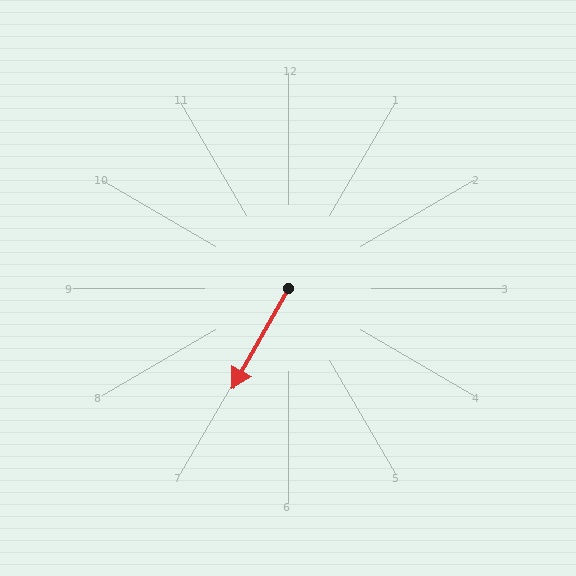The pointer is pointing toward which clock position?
Roughly 7 o'clock.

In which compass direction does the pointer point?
Southwest.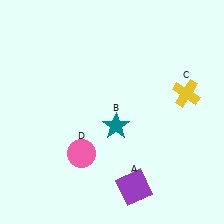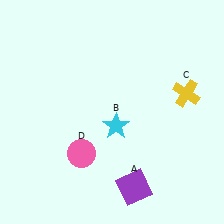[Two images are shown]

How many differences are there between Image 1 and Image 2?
There is 1 difference between the two images.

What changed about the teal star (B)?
In Image 1, B is teal. In Image 2, it changed to cyan.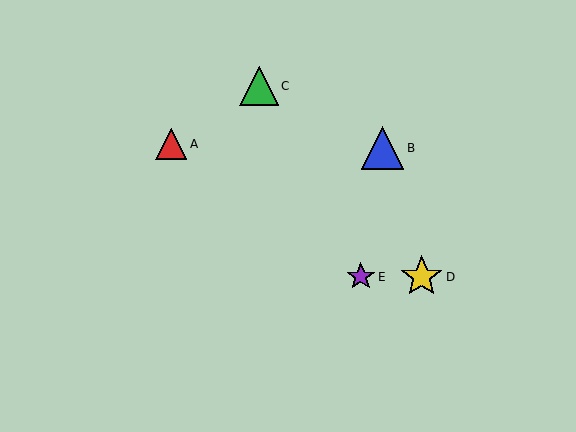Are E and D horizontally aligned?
Yes, both are at y≈277.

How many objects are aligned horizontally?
2 objects (D, E) are aligned horizontally.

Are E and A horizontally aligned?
No, E is at y≈277 and A is at y≈144.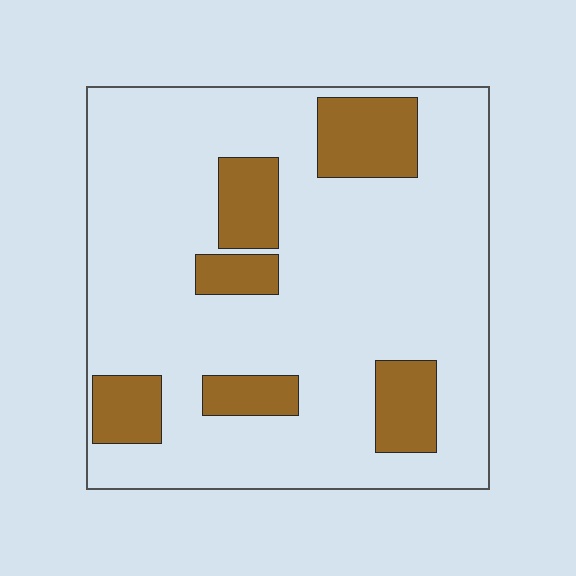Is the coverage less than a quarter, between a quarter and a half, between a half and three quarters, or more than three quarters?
Less than a quarter.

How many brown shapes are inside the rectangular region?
6.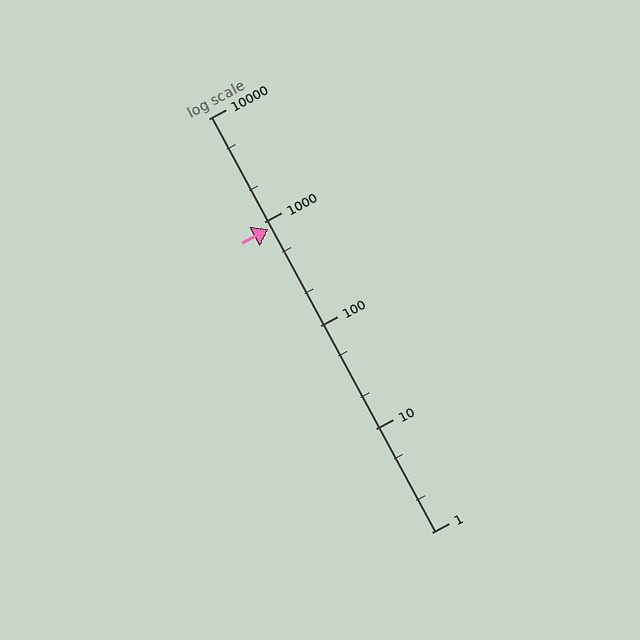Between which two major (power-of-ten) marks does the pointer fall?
The pointer is between 100 and 1000.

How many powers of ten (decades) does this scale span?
The scale spans 4 decades, from 1 to 10000.